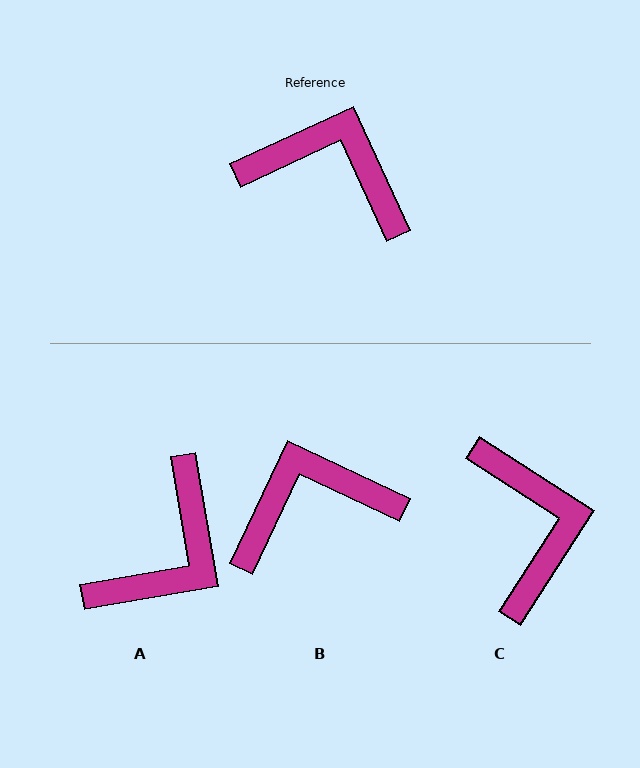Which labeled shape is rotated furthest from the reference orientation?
A, about 105 degrees away.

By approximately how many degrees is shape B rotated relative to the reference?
Approximately 40 degrees counter-clockwise.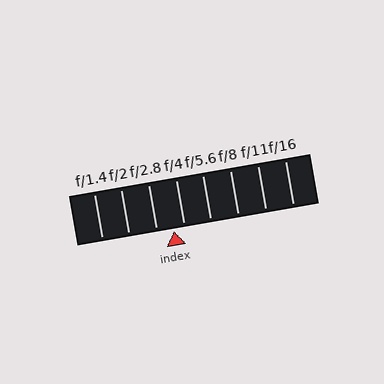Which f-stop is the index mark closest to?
The index mark is closest to f/4.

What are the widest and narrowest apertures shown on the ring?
The widest aperture shown is f/1.4 and the narrowest is f/16.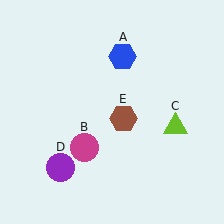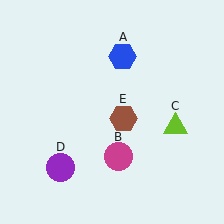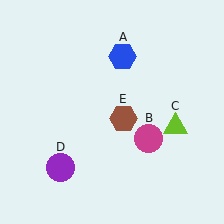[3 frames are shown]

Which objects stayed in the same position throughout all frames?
Blue hexagon (object A) and lime triangle (object C) and purple circle (object D) and brown hexagon (object E) remained stationary.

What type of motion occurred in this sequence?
The magenta circle (object B) rotated counterclockwise around the center of the scene.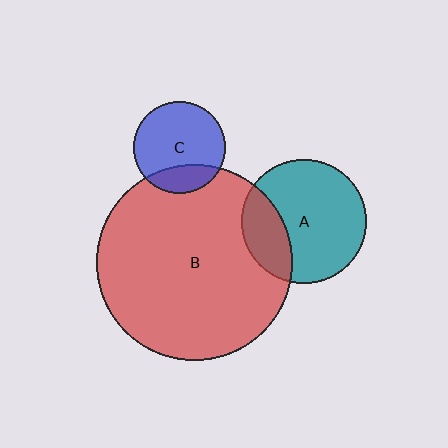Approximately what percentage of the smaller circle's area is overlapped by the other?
Approximately 20%.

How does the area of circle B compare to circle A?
Approximately 2.5 times.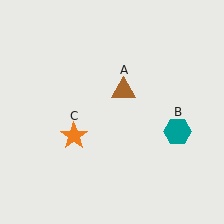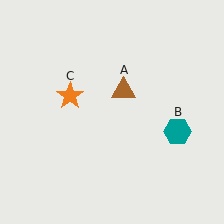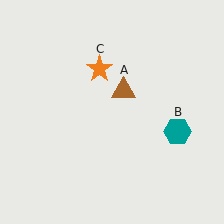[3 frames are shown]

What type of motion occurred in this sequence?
The orange star (object C) rotated clockwise around the center of the scene.